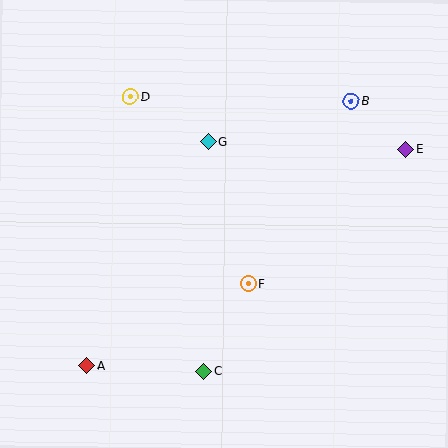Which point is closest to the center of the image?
Point F at (249, 284) is closest to the center.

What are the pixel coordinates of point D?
Point D is at (130, 96).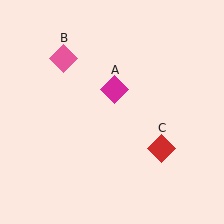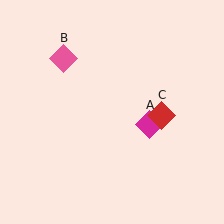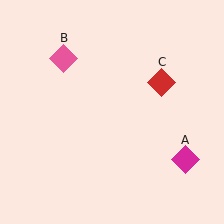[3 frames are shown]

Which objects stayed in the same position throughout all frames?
Pink diamond (object B) remained stationary.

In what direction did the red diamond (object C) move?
The red diamond (object C) moved up.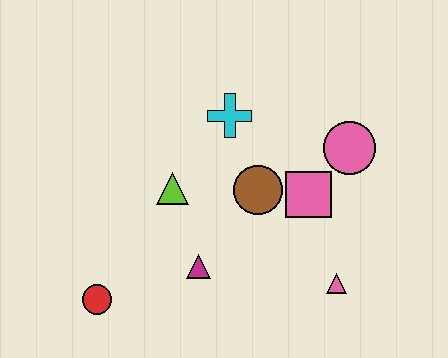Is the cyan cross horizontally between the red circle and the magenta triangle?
No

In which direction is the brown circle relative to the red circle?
The brown circle is to the right of the red circle.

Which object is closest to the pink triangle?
The pink square is closest to the pink triangle.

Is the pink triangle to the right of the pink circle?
No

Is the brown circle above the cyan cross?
No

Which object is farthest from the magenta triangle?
The pink circle is farthest from the magenta triangle.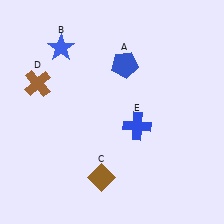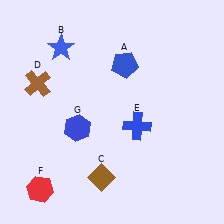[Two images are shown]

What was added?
A red hexagon (F), a blue hexagon (G) were added in Image 2.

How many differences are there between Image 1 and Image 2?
There are 2 differences between the two images.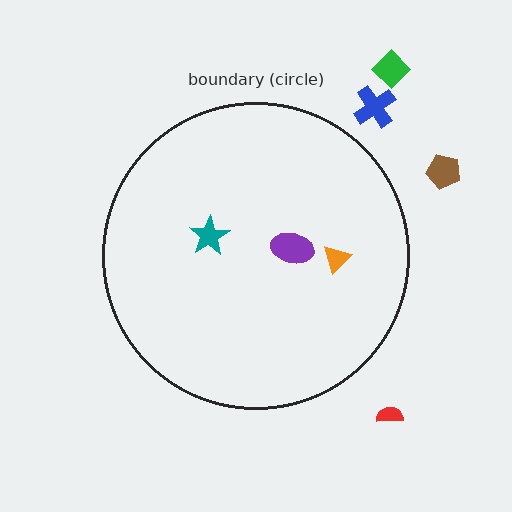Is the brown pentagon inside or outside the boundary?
Outside.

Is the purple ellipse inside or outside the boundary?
Inside.